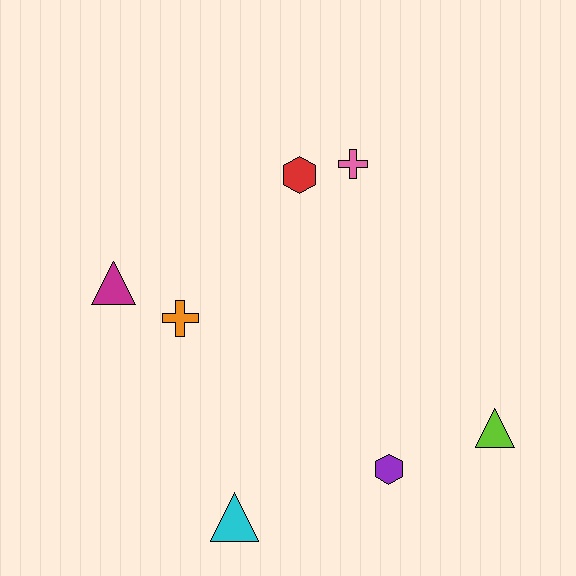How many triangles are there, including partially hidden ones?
There are 3 triangles.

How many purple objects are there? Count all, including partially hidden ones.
There is 1 purple object.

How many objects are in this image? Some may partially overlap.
There are 7 objects.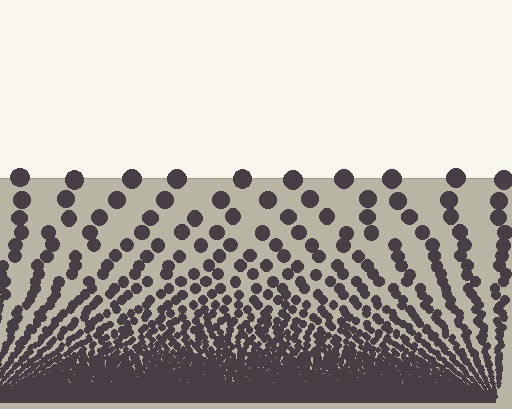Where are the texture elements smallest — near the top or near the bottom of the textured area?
Near the bottom.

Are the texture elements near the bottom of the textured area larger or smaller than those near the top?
Smaller. The gradient is inverted — elements near the bottom are smaller and denser.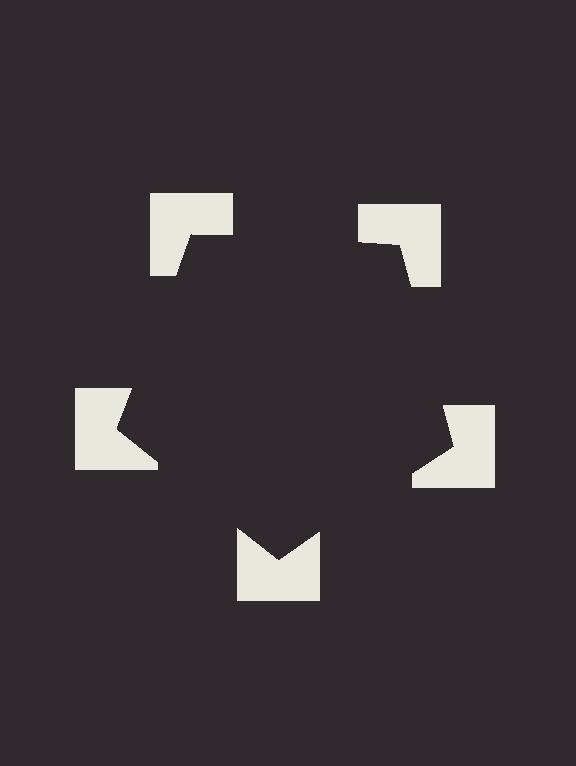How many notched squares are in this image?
There are 5 — one at each vertex of the illusory pentagon.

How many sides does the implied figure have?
5 sides.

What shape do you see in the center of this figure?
An illusory pentagon — its edges are inferred from the aligned wedge cuts in the notched squares, not physically drawn.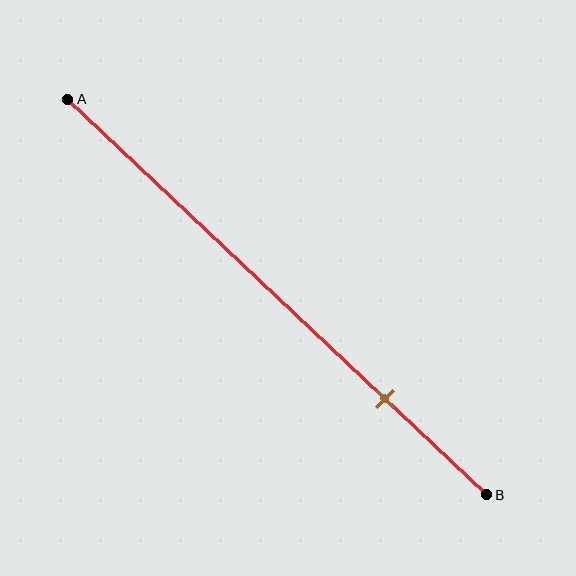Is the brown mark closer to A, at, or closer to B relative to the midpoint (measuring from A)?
The brown mark is closer to point B than the midpoint of segment AB.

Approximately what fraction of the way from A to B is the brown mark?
The brown mark is approximately 75% of the way from A to B.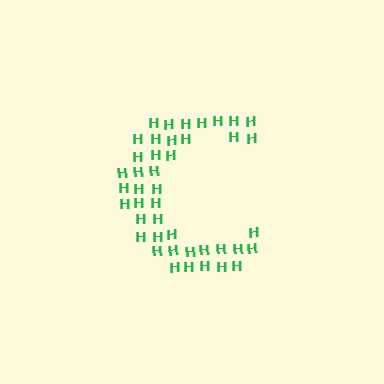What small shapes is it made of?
It is made of small letter H's.